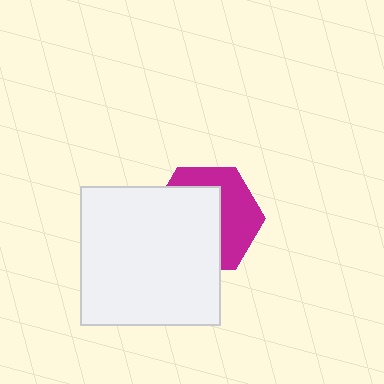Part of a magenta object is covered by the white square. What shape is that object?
It is a hexagon.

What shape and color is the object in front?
The object in front is a white square.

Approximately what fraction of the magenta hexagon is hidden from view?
Roughly 57% of the magenta hexagon is hidden behind the white square.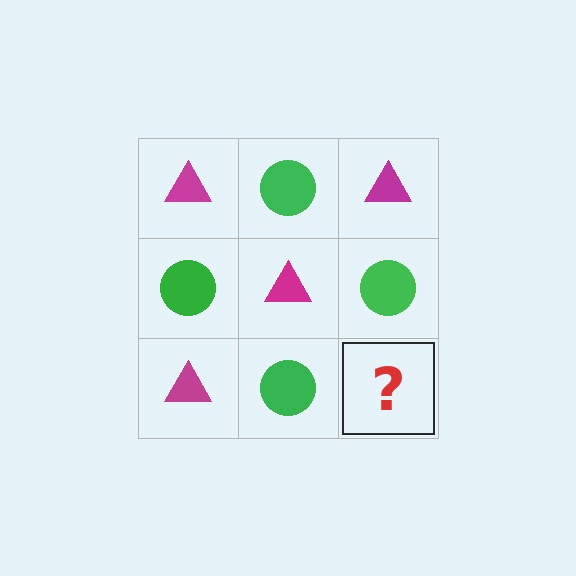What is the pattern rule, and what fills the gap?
The rule is that it alternates magenta triangle and green circle in a checkerboard pattern. The gap should be filled with a magenta triangle.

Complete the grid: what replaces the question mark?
The question mark should be replaced with a magenta triangle.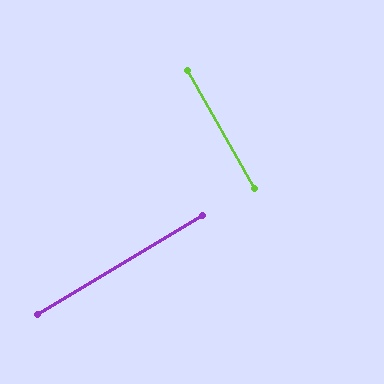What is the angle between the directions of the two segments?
Approximately 88 degrees.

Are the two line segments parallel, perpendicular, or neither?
Perpendicular — they meet at approximately 88°.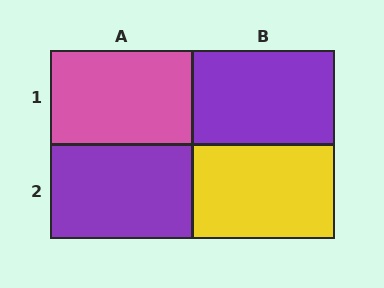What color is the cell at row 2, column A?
Purple.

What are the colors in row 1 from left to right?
Pink, purple.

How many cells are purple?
2 cells are purple.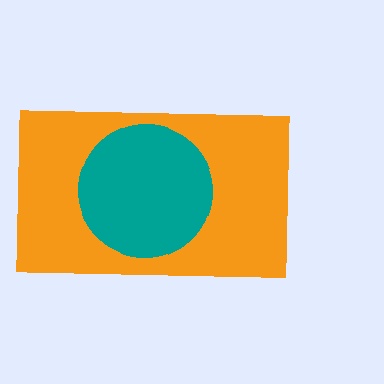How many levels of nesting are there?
2.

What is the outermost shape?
The orange rectangle.